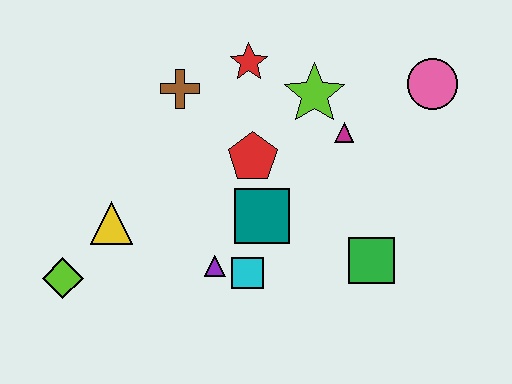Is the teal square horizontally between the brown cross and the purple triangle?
No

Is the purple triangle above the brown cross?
No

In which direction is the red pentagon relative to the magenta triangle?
The red pentagon is to the left of the magenta triangle.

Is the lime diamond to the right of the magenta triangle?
No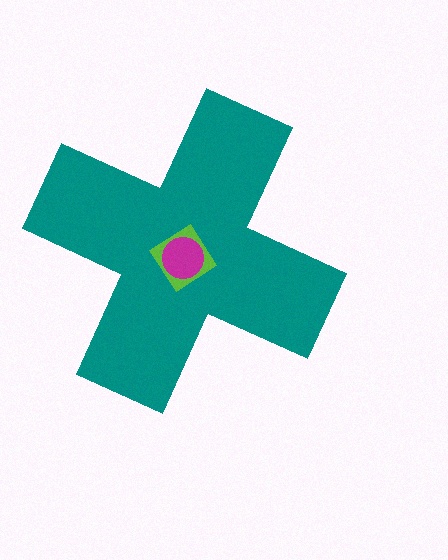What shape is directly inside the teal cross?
The lime diamond.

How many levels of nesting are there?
3.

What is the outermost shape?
The teal cross.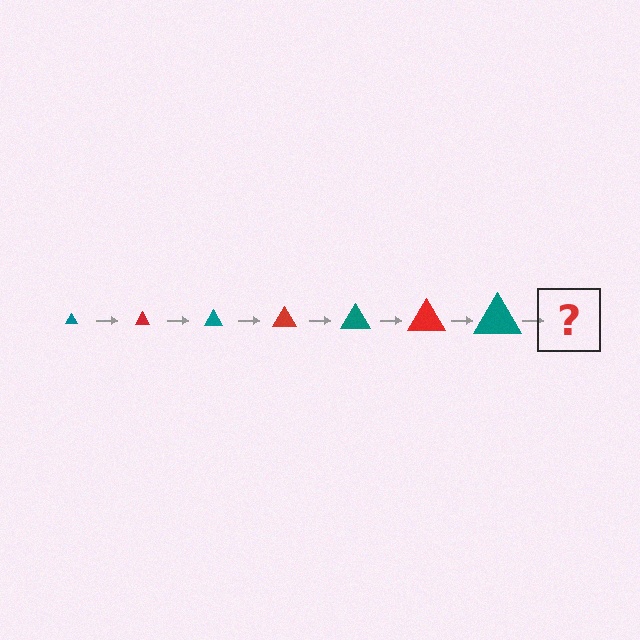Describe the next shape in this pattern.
It should be a red triangle, larger than the previous one.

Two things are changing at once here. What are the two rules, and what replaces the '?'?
The two rules are that the triangle grows larger each step and the color cycles through teal and red. The '?' should be a red triangle, larger than the previous one.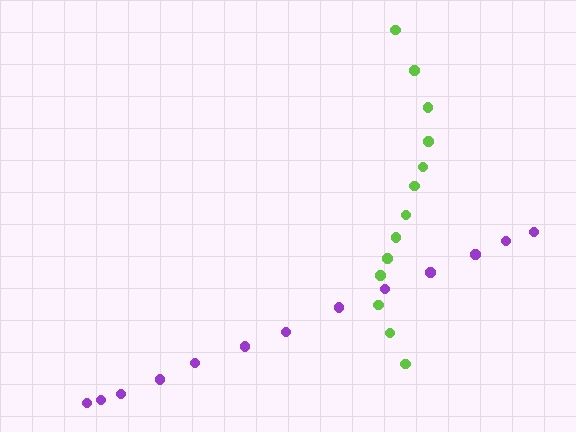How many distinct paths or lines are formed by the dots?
There are 2 distinct paths.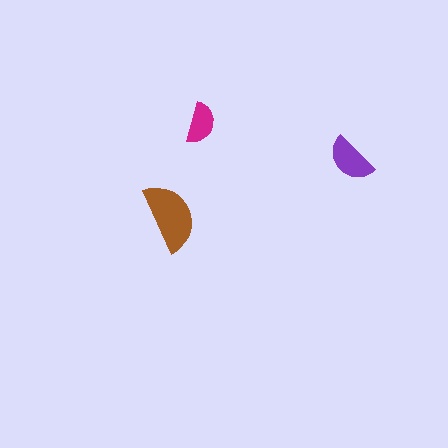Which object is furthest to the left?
The brown semicircle is leftmost.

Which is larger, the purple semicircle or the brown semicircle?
The brown one.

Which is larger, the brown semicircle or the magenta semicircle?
The brown one.